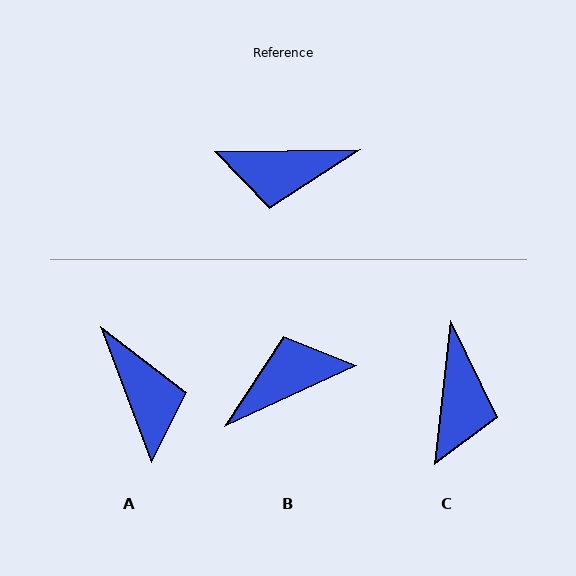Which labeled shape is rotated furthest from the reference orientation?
B, about 156 degrees away.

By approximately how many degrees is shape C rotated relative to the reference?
Approximately 83 degrees counter-clockwise.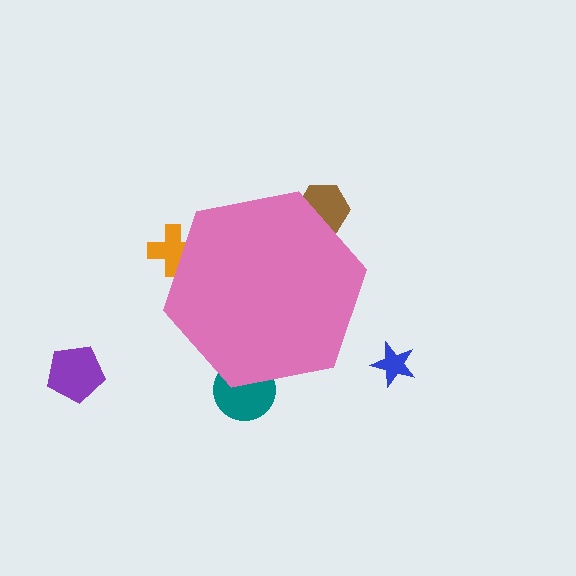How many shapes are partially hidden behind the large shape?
3 shapes are partially hidden.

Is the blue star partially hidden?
No, the blue star is fully visible.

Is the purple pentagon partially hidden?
No, the purple pentagon is fully visible.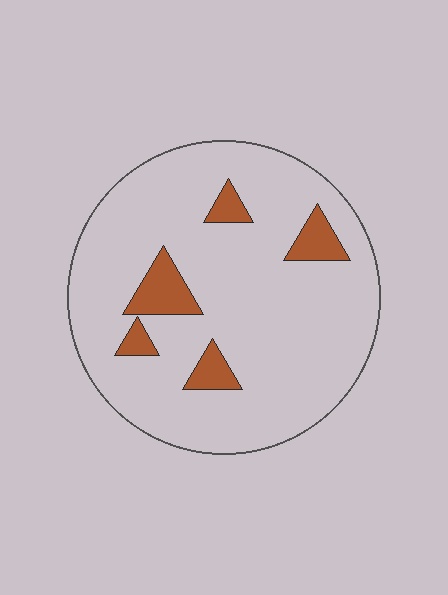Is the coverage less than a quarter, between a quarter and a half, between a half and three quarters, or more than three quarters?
Less than a quarter.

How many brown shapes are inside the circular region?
5.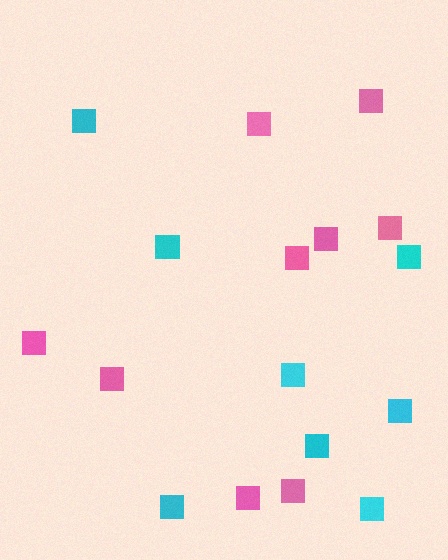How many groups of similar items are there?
There are 2 groups: one group of pink squares (9) and one group of cyan squares (8).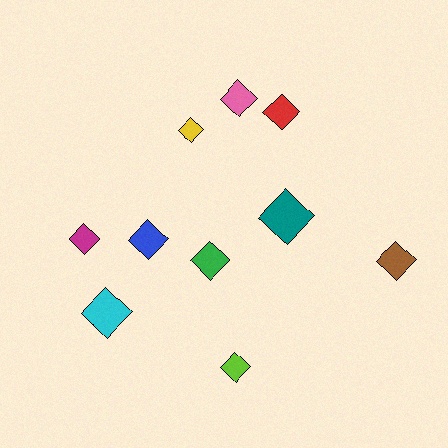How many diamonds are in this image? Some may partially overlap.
There are 10 diamonds.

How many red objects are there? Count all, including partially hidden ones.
There is 1 red object.